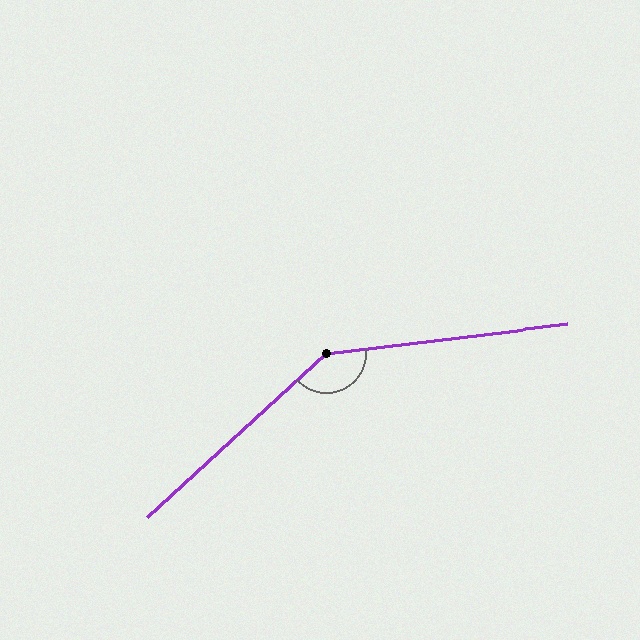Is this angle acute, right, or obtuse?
It is obtuse.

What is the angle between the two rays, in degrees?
Approximately 144 degrees.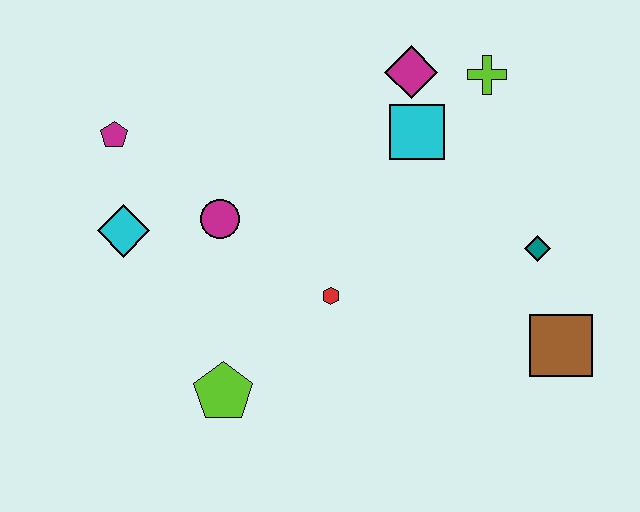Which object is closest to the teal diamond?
The brown square is closest to the teal diamond.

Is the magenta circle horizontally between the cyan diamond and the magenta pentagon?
No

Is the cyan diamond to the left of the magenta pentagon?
No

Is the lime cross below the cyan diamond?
No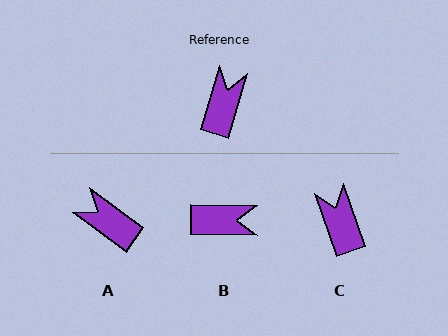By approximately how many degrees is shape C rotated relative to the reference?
Approximately 35 degrees counter-clockwise.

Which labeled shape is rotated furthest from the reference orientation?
B, about 74 degrees away.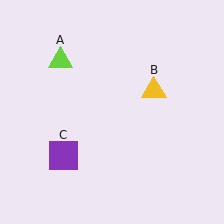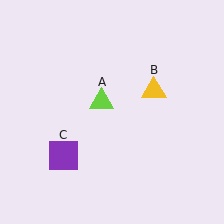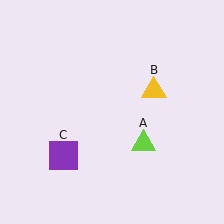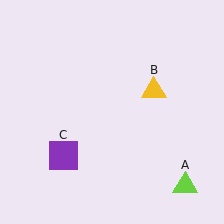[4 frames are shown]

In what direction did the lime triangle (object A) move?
The lime triangle (object A) moved down and to the right.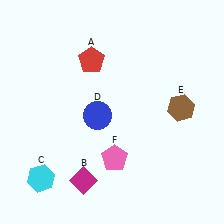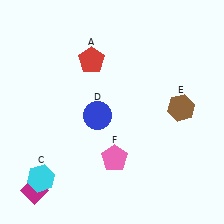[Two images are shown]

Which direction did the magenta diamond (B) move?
The magenta diamond (B) moved left.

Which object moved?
The magenta diamond (B) moved left.